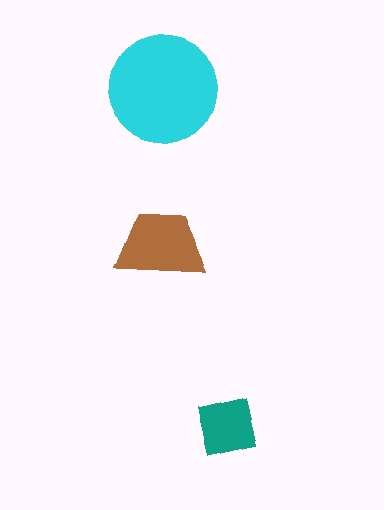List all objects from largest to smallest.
The cyan circle, the brown trapezoid, the teal square.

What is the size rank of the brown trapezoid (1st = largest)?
2nd.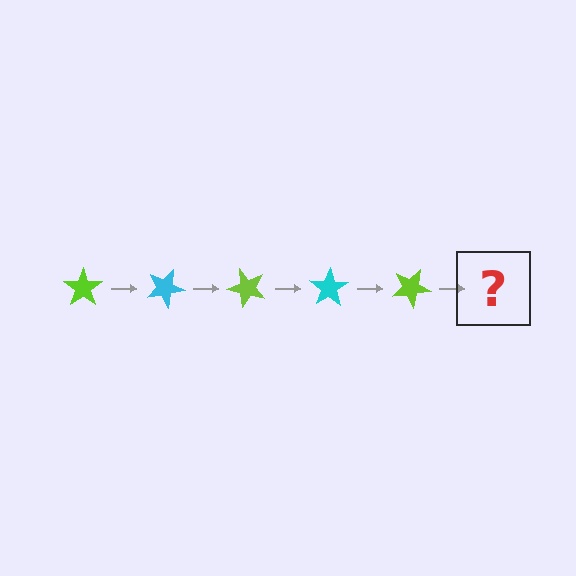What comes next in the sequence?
The next element should be a cyan star, rotated 125 degrees from the start.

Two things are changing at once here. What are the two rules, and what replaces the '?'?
The two rules are that it rotates 25 degrees each step and the color cycles through lime and cyan. The '?' should be a cyan star, rotated 125 degrees from the start.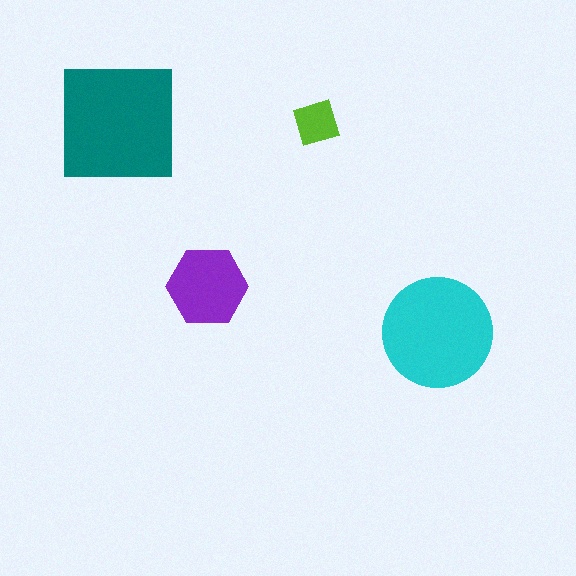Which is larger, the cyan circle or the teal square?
The teal square.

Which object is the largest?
The teal square.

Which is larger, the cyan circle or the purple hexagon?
The cyan circle.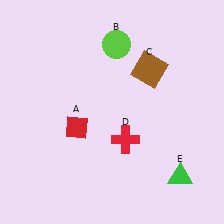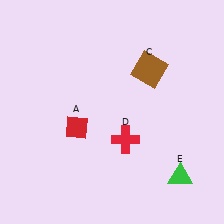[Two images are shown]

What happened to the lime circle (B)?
The lime circle (B) was removed in Image 2. It was in the top-right area of Image 1.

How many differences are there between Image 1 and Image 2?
There is 1 difference between the two images.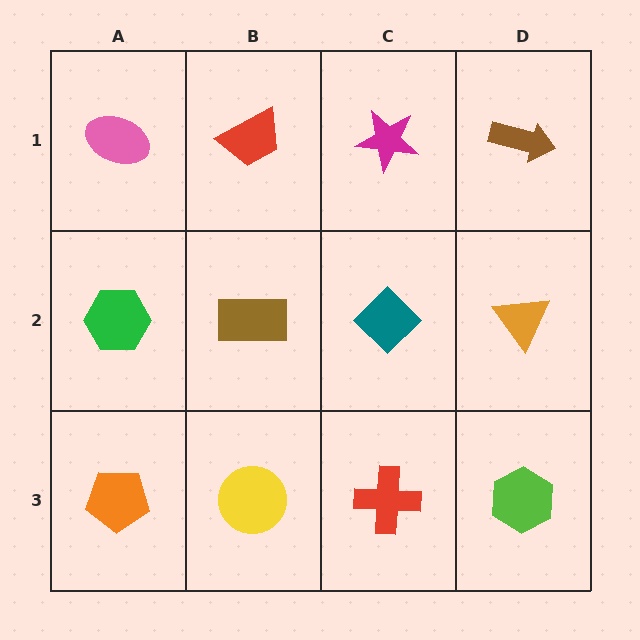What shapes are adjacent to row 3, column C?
A teal diamond (row 2, column C), a yellow circle (row 3, column B), a lime hexagon (row 3, column D).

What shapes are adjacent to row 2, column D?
A brown arrow (row 1, column D), a lime hexagon (row 3, column D), a teal diamond (row 2, column C).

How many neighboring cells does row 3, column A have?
2.